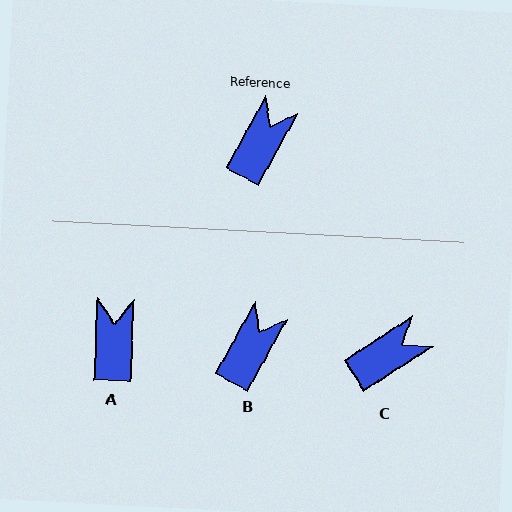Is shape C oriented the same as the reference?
No, it is off by about 28 degrees.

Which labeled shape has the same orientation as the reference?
B.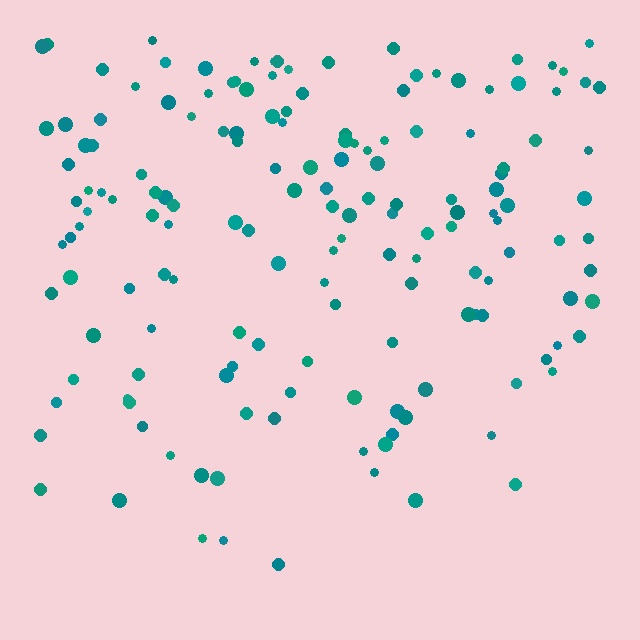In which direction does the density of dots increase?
From bottom to top, with the top side densest.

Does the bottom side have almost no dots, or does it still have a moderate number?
Still a moderate number, just noticeably fewer than the top.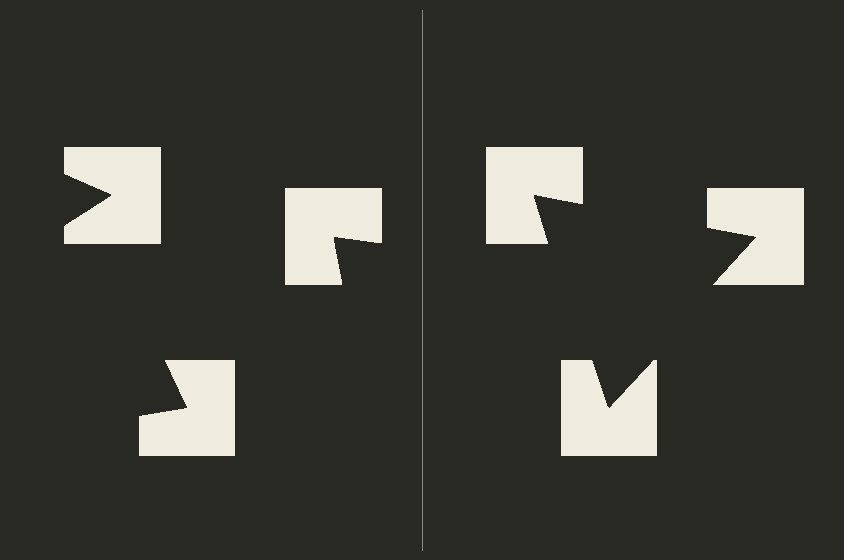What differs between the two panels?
The notched squares are positioned identically on both sides; only the wedge orientations differ. On the right they align to a triangle; on the left they are misaligned.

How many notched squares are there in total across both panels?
6 — 3 on each side.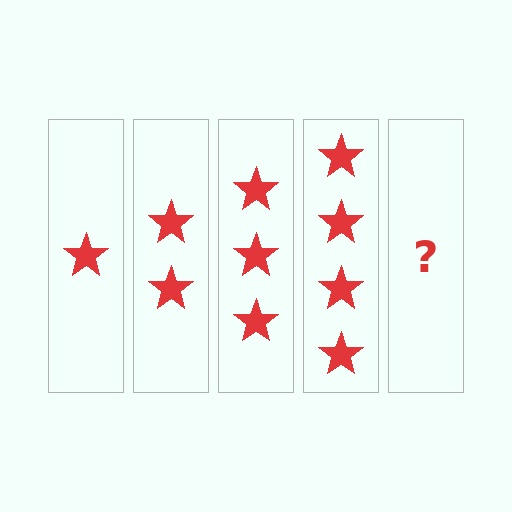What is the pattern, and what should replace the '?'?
The pattern is that each step adds one more star. The '?' should be 5 stars.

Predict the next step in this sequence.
The next step is 5 stars.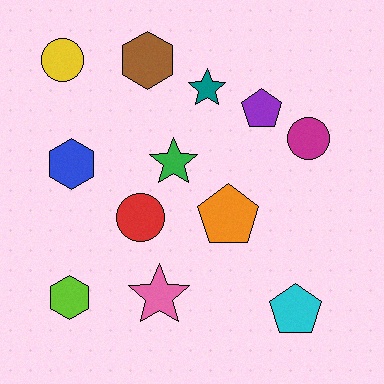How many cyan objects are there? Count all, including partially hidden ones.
There is 1 cyan object.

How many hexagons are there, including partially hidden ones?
There are 3 hexagons.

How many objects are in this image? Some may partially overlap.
There are 12 objects.